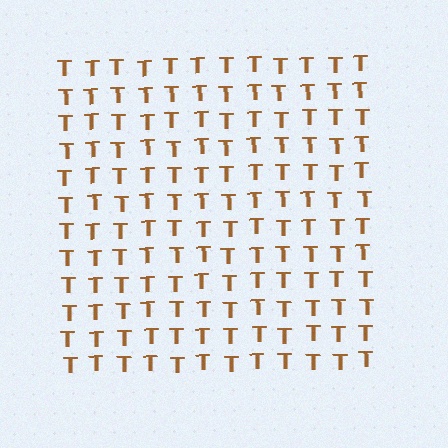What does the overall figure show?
The overall figure shows a square.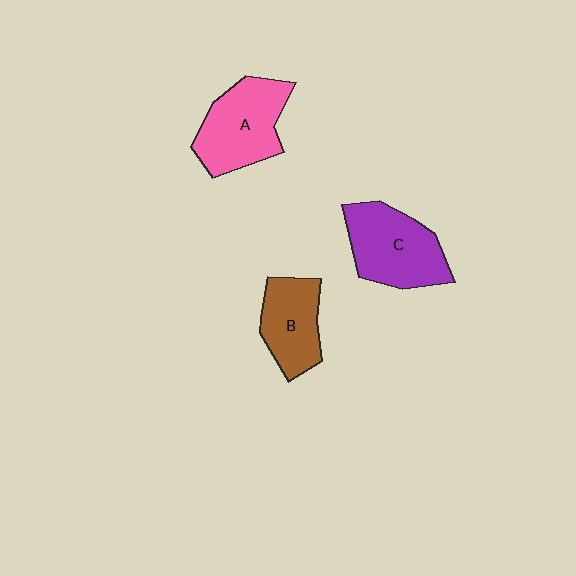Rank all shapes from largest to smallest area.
From largest to smallest: C (purple), A (pink), B (brown).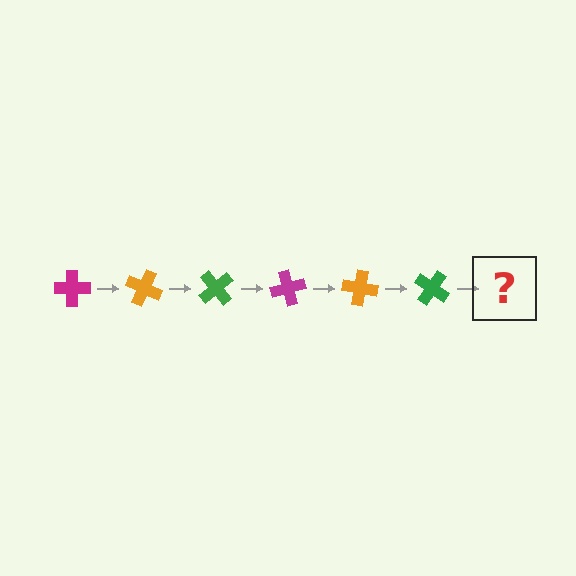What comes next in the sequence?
The next element should be a magenta cross, rotated 150 degrees from the start.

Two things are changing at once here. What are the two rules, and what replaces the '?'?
The two rules are that it rotates 25 degrees each step and the color cycles through magenta, orange, and green. The '?' should be a magenta cross, rotated 150 degrees from the start.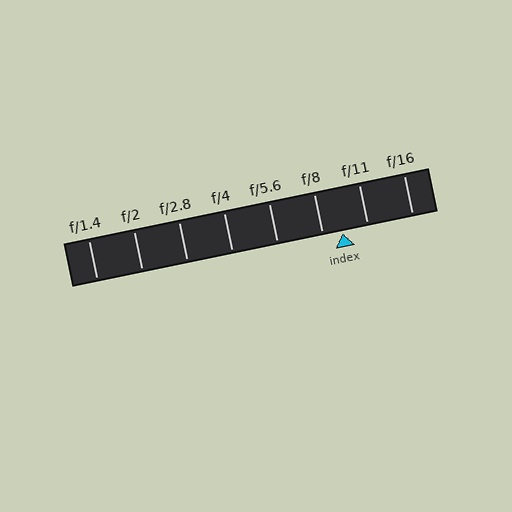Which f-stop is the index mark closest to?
The index mark is closest to f/8.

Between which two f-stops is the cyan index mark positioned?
The index mark is between f/8 and f/11.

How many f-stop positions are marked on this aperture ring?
There are 8 f-stop positions marked.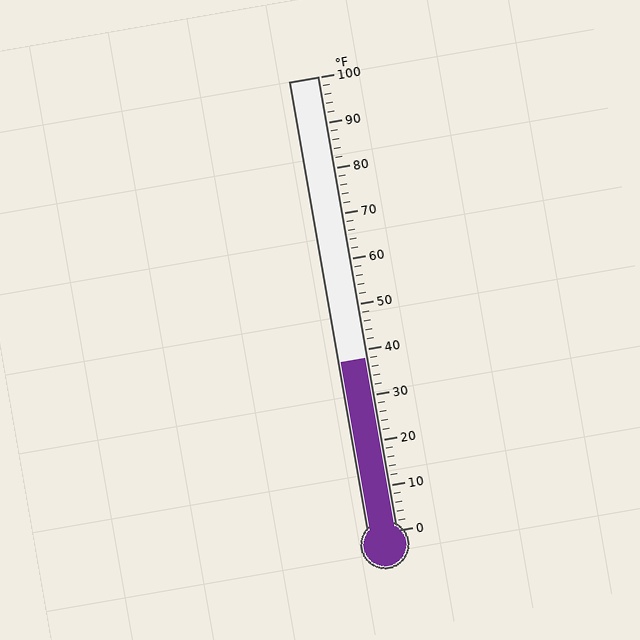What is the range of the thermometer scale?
The thermometer scale ranges from 0°F to 100°F.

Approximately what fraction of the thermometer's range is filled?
The thermometer is filled to approximately 40% of its range.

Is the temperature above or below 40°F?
The temperature is below 40°F.